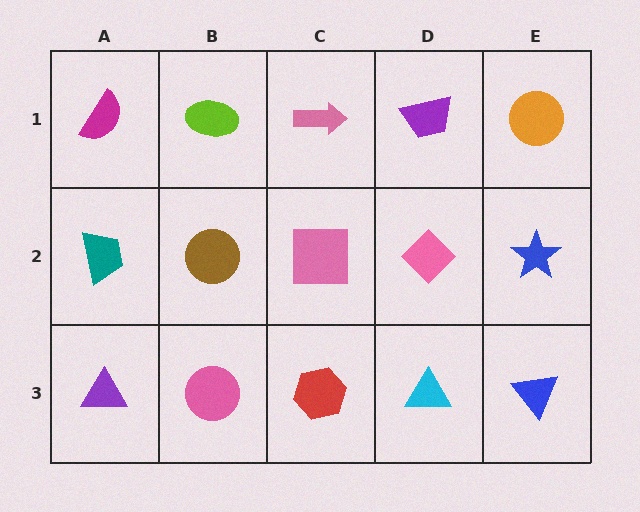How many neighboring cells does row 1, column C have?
3.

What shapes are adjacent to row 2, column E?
An orange circle (row 1, column E), a blue triangle (row 3, column E), a pink diamond (row 2, column D).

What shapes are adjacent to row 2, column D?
A purple trapezoid (row 1, column D), a cyan triangle (row 3, column D), a pink square (row 2, column C), a blue star (row 2, column E).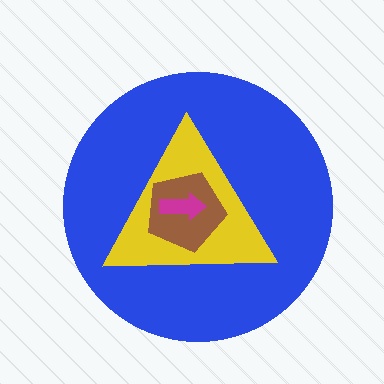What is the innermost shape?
The magenta arrow.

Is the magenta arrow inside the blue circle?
Yes.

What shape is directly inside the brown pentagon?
The magenta arrow.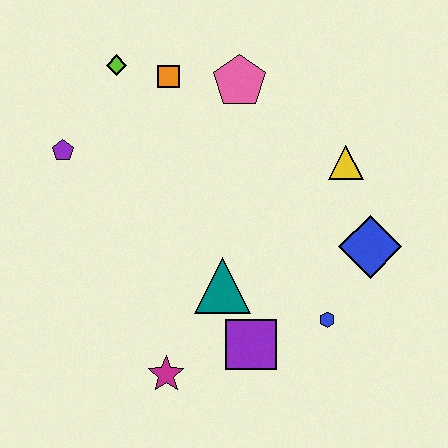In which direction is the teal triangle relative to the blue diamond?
The teal triangle is to the left of the blue diamond.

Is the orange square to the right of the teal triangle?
No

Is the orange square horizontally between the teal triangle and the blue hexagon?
No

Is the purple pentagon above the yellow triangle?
Yes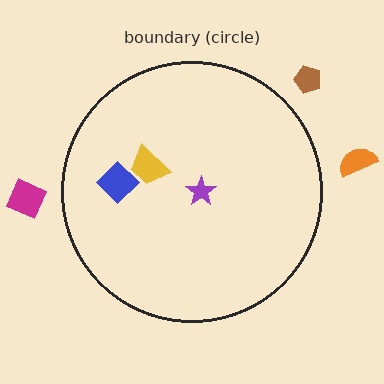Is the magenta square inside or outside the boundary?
Outside.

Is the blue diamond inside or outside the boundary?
Inside.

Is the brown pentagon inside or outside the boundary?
Outside.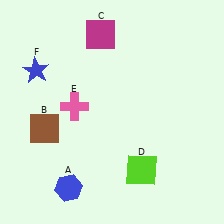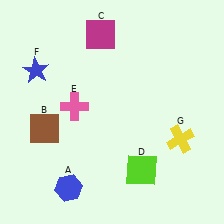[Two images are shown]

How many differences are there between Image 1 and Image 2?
There is 1 difference between the two images.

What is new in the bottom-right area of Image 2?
A yellow cross (G) was added in the bottom-right area of Image 2.